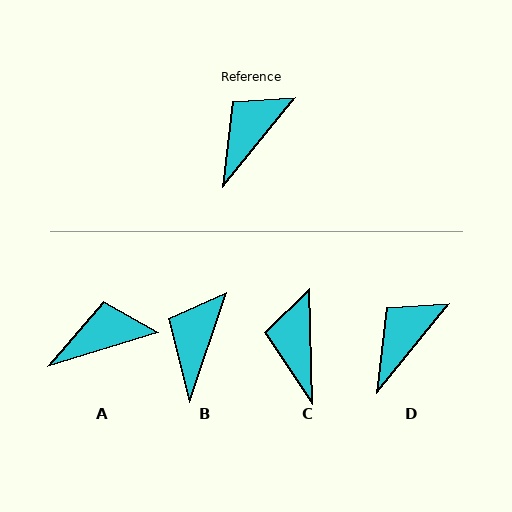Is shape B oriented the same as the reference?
No, it is off by about 20 degrees.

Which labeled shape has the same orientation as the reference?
D.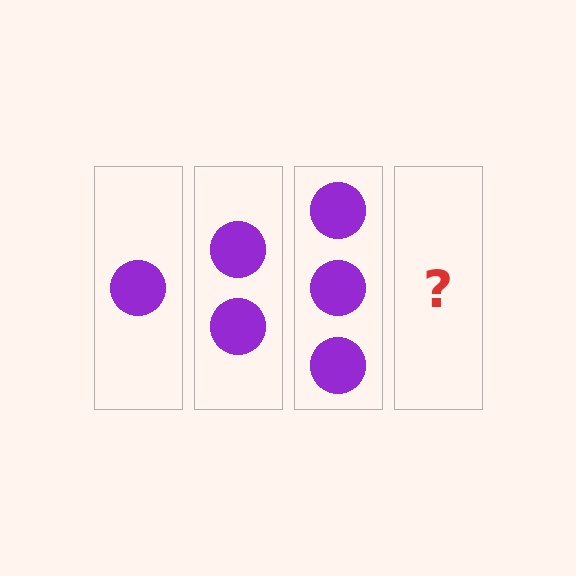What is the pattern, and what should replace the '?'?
The pattern is that each step adds one more circle. The '?' should be 4 circles.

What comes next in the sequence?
The next element should be 4 circles.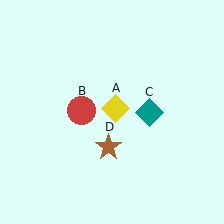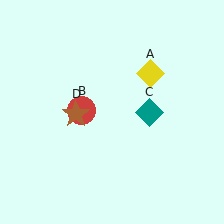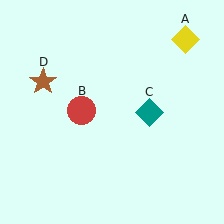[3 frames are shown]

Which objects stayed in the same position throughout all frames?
Red circle (object B) and teal diamond (object C) remained stationary.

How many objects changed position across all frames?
2 objects changed position: yellow diamond (object A), brown star (object D).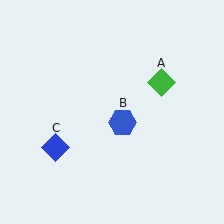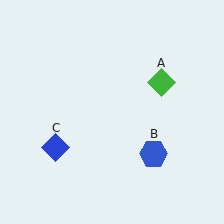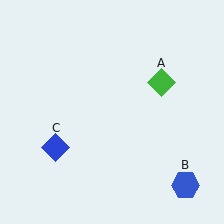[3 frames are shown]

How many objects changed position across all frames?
1 object changed position: blue hexagon (object B).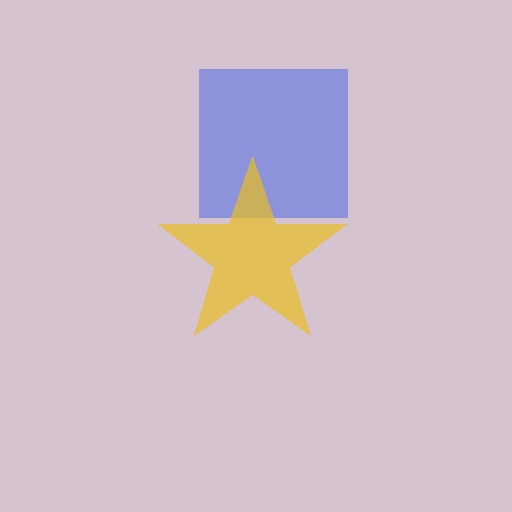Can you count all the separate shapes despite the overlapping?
Yes, there are 2 separate shapes.